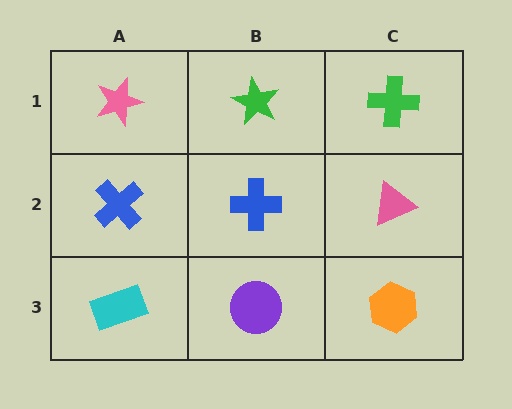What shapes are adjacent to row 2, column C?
A green cross (row 1, column C), an orange hexagon (row 3, column C), a blue cross (row 2, column B).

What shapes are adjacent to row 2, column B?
A green star (row 1, column B), a purple circle (row 3, column B), a blue cross (row 2, column A), a pink triangle (row 2, column C).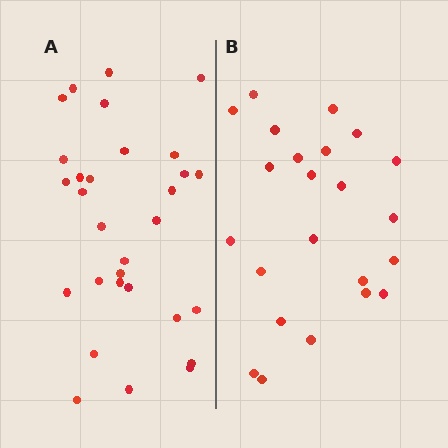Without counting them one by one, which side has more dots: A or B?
Region A (the left region) has more dots.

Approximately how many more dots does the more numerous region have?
Region A has roughly 8 or so more dots than region B.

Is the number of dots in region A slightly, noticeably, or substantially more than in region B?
Region A has noticeably more, but not dramatically so. The ratio is roughly 1.3 to 1.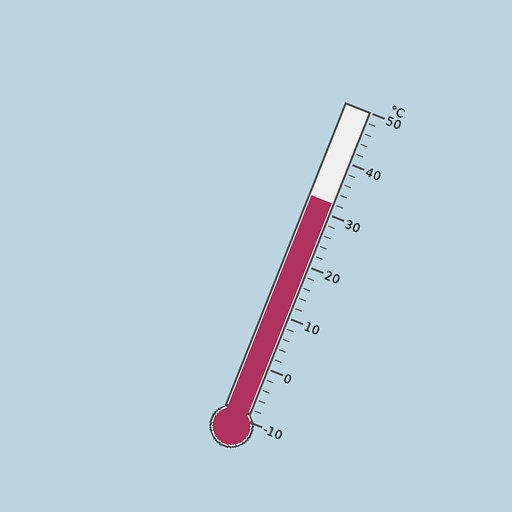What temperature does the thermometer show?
The thermometer shows approximately 32°C.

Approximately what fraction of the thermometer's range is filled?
The thermometer is filled to approximately 70% of its range.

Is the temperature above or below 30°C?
The temperature is above 30°C.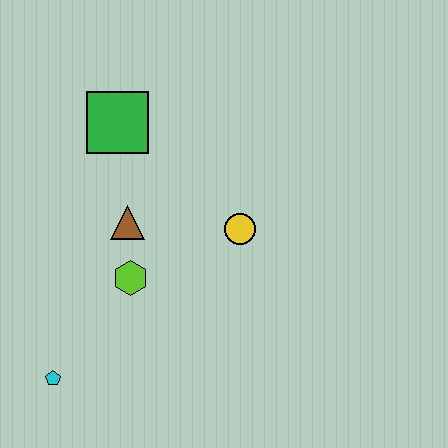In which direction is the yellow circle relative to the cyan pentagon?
The yellow circle is to the right of the cyan pentagon.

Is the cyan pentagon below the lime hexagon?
Yes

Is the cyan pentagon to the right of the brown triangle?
No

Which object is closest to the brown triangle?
The lime hexagon is closest to the brown triangle.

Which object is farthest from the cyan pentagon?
The green square is farthest from the cyan pentagon.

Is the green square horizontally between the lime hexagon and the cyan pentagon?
Yes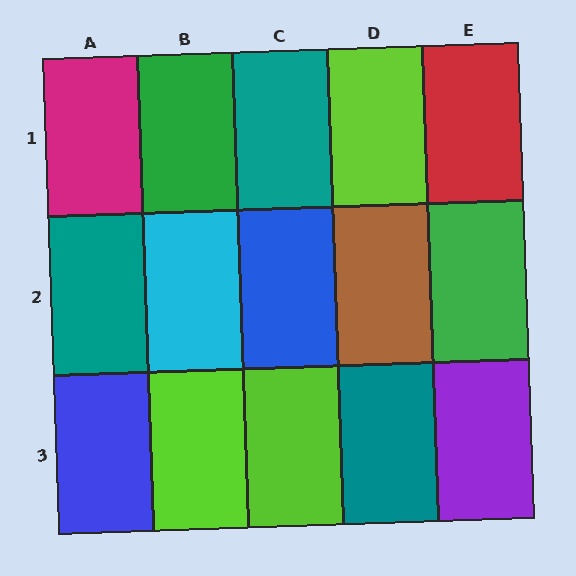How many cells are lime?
3 cells are lime.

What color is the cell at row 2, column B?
Cyan.